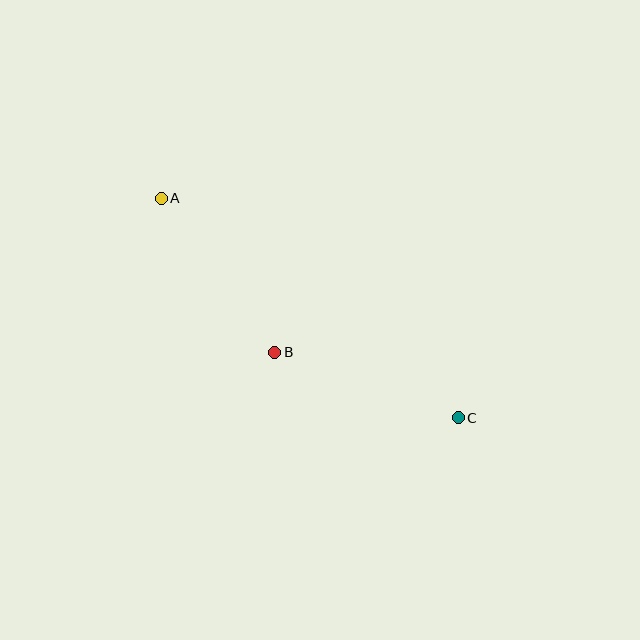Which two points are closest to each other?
Points A and B are closest to each other.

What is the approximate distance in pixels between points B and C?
The distance between B and C is approximately 195 pixels.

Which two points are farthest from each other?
Points A and C are farthest from each other.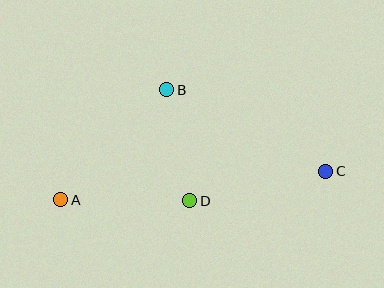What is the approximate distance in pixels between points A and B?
The distance between A and B is approximately 153 pixels.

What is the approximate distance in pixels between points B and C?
The distance between B and C is approximately 179 pixels.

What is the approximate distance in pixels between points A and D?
The distance between A and D is approximately 129 pixels.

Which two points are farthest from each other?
Points A and C are farthest from each other.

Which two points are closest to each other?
Points B and D are closest to each other.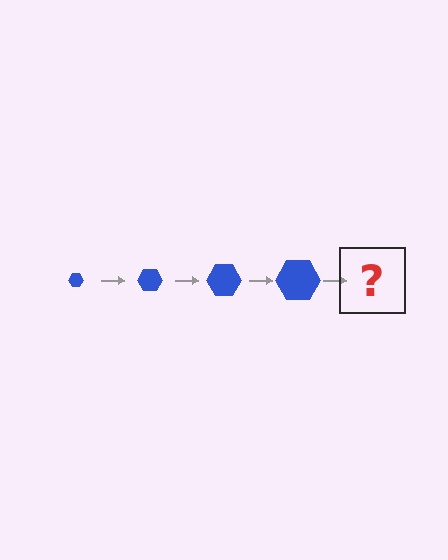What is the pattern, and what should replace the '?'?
The pattern is that the hexagon gets progressively larger each step. The '?' should be a blue hexagon, larger than the previous one.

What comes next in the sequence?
The next element should be a blue hexagon, larger than the previous one.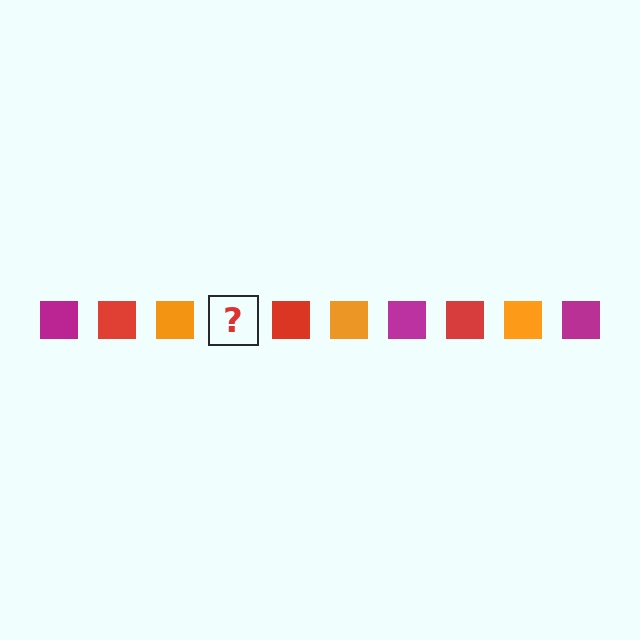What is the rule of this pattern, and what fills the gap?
The rule is that the pattern cycles through magenta, red, orange squares. The gap should be filled with a magenta square.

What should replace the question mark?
The question mark should be replaced with a magenta square.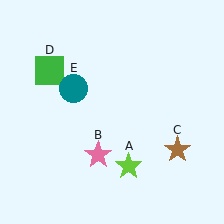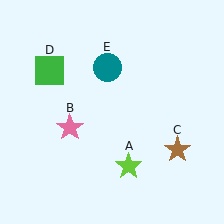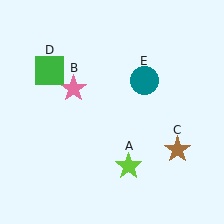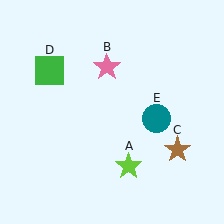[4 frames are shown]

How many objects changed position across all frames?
2 objects changed position: pink star (object B), teal circle (object E).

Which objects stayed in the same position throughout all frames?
Lime star (object A) and brown star (object C) and green square (object D) remained stationary.